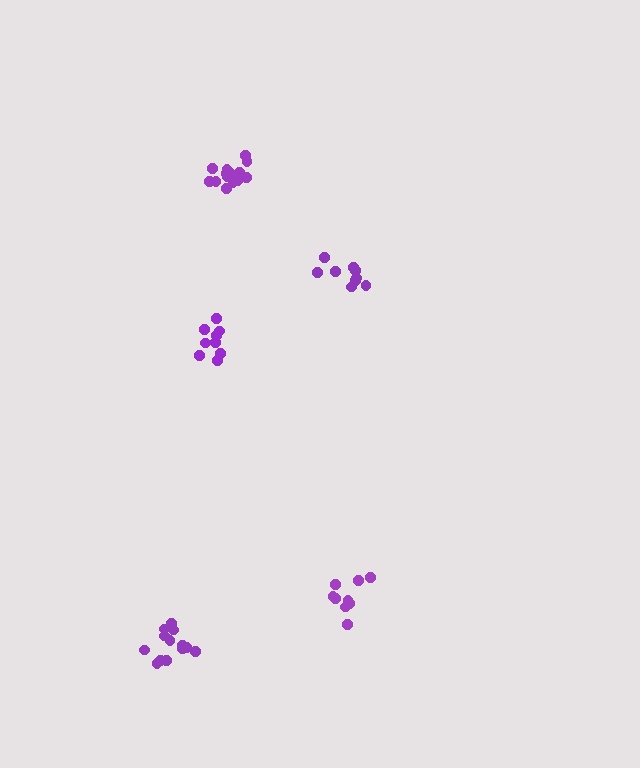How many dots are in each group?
Group 1: 13 dots, Group 2: 9 dots, Group 3: 9 dots, Group 4: 14 dots, Group 5: 9 dots (54 total).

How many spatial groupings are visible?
There are 5 spatial groupings.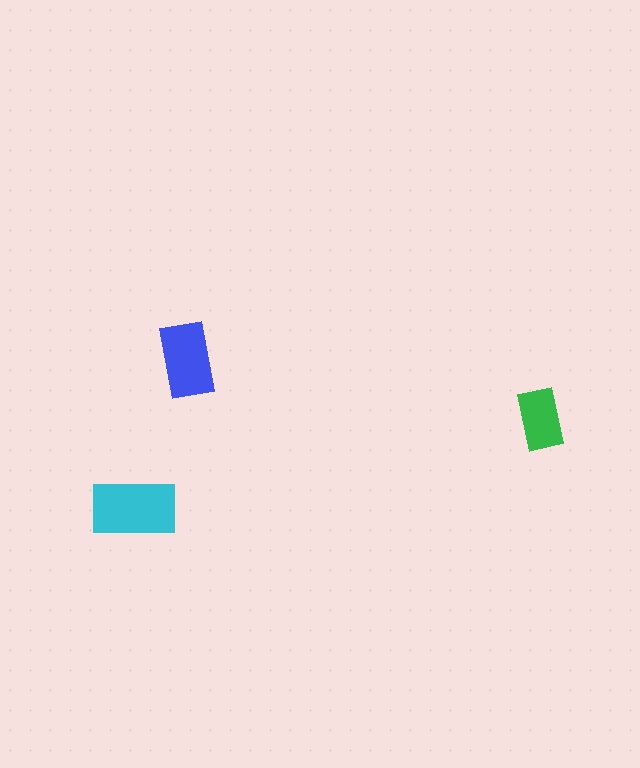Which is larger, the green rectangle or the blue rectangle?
The blue one.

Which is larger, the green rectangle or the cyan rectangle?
The cyan one.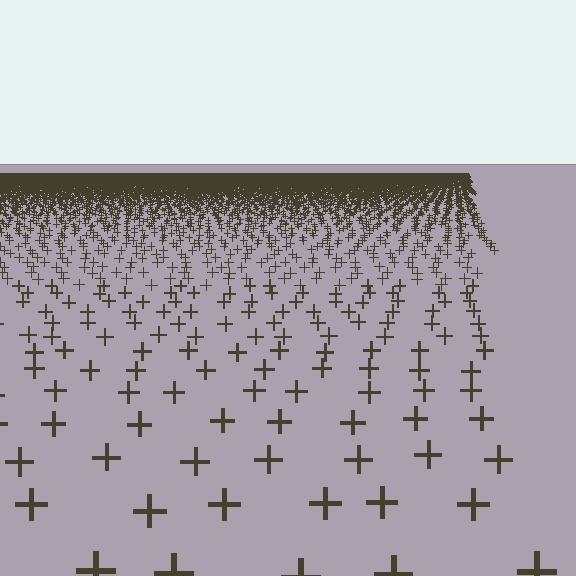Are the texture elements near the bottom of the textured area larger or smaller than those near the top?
Larger. Near the bottom, elements are closer to the viewer and appear at a bigger on-screen size.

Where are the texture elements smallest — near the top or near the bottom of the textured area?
Near the top.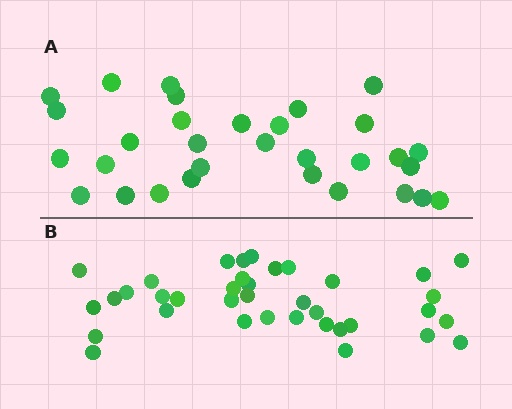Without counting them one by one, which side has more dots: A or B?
Region B (the bottom region) has more dots.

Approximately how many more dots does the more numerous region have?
Region B has about 6 more dots than region A.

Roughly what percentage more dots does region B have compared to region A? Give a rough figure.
About 20% more.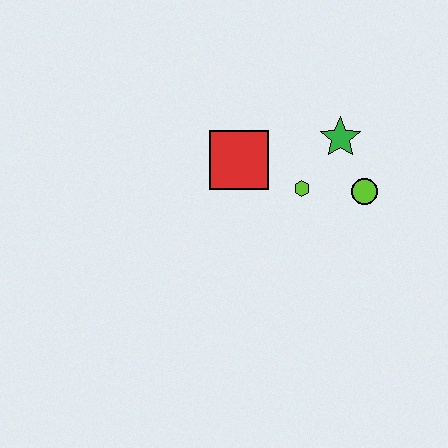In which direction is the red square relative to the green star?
The red square is to the left of the green star.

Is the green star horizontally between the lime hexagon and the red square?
No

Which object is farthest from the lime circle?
The red square is farthest from the lime circle.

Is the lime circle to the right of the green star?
Yes